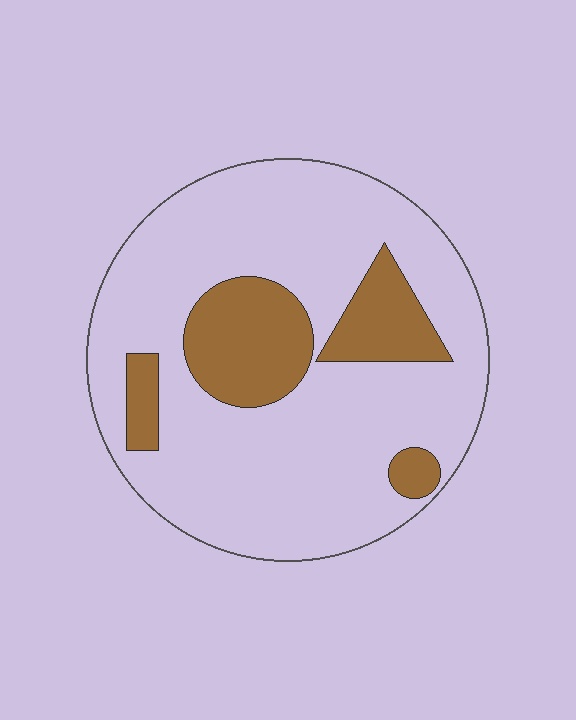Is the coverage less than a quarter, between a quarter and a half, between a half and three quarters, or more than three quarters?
Less than a quarter.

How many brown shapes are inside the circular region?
4.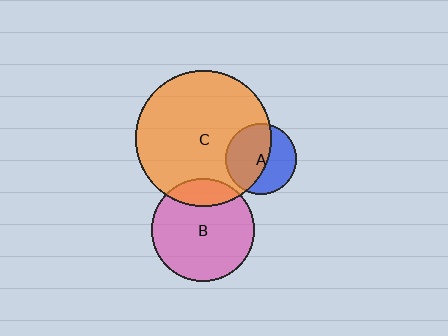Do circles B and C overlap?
Yes.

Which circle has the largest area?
Circle C (orange).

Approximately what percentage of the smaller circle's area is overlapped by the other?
Approximately 15%.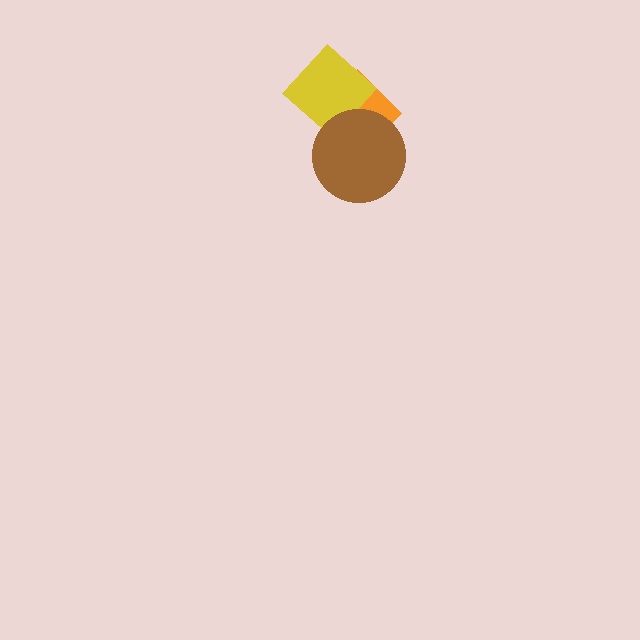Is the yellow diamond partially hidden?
Yes, it is partially covered by another shape.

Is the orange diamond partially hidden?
Yes, it is partially covered by another shape.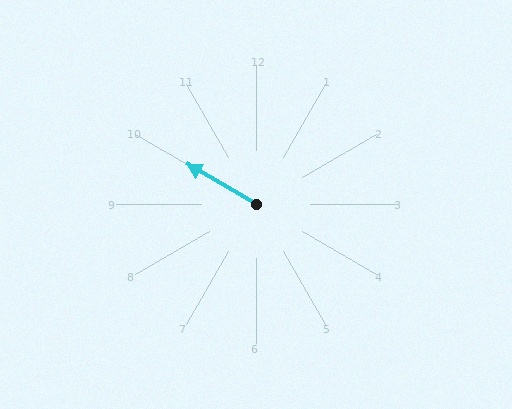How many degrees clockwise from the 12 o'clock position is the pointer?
Approximately 300 degrees.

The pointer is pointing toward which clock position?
Roughly 10 o'clock.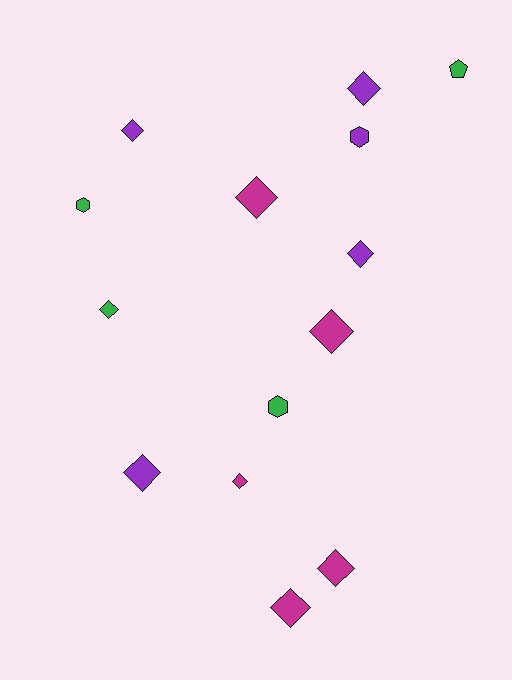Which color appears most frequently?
Magenta, with 5 objects.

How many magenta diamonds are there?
There are 5 magenta diamonds.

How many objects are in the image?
There are 14 objects.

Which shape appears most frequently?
Diamond, with 10 objects.